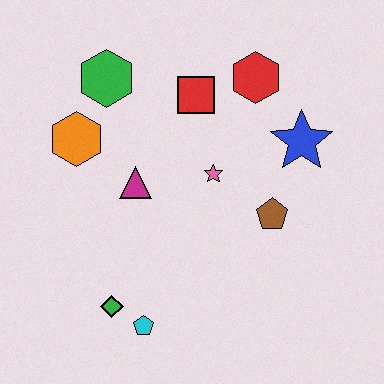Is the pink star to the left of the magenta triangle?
No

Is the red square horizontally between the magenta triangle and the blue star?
Yes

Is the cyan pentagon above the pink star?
No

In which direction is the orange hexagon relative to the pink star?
The orange hexagon is to the left of the pink star.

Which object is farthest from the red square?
The cyan pentagon is farthest from the red square.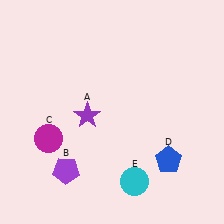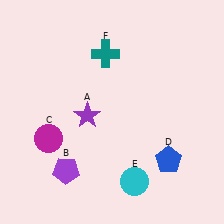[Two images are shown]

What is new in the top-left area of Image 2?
A teal cross (F) was added in the top-left area of Image 2.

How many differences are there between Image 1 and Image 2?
There is 1 difference between the two images.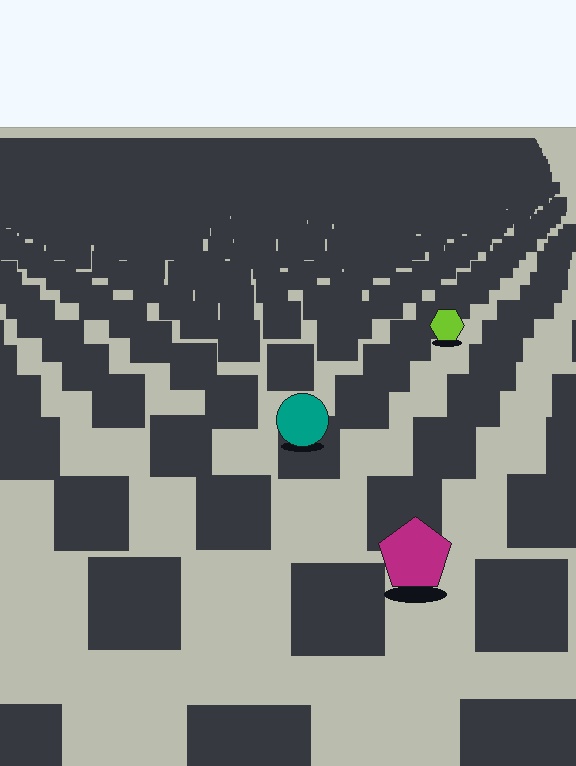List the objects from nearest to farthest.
From nearest to farthest: the magenta pentagon, the teal circle, the lime hexagon.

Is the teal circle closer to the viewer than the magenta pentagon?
No. The magenta pentagon is closer — you can tell from the texture gradient: the ground texture is coarser near it.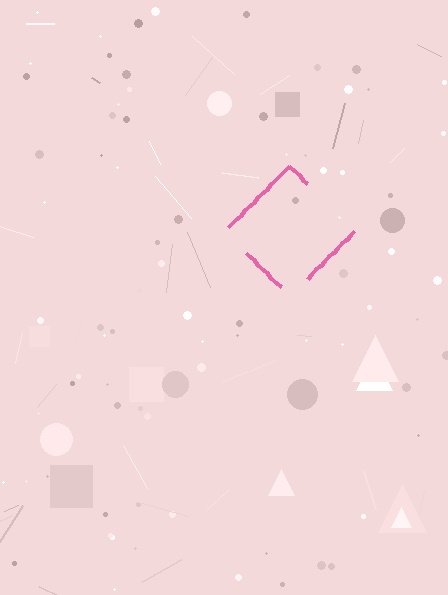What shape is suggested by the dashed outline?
The dashed outline suggests a diamond.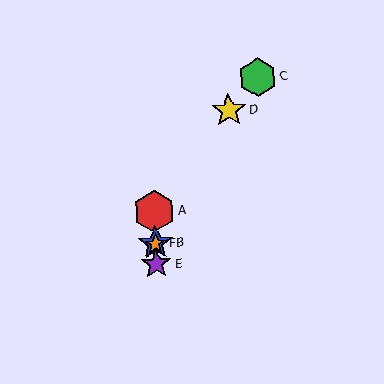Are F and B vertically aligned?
Yes, both are at x≈155.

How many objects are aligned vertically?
4 objects (A, B, E, F) are aligned vertically.